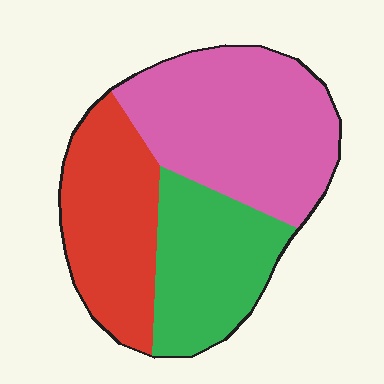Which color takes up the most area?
Pink, at roughly 45%.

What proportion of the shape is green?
Green takes up about one quarter (1/4) of the shape.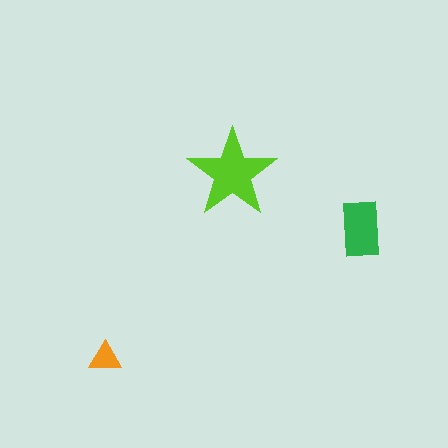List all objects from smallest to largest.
The orange triangle, the green rectangle, the lime star.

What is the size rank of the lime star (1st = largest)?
1st.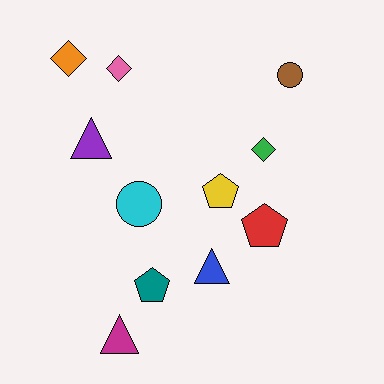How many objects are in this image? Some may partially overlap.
There are 11 objects.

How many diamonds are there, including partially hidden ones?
There are 3 diamonds.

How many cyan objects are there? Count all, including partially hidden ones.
There is 1 cyan object.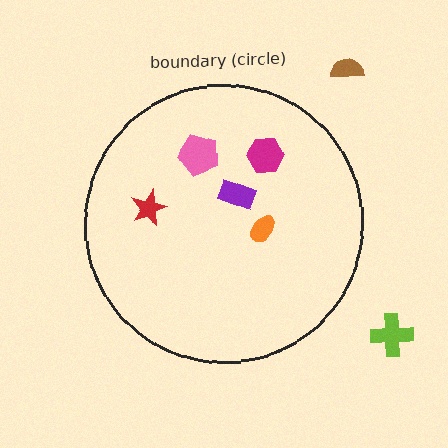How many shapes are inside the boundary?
5 inside, 2 outside.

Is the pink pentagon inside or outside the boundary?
Inside.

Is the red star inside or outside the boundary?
Inside.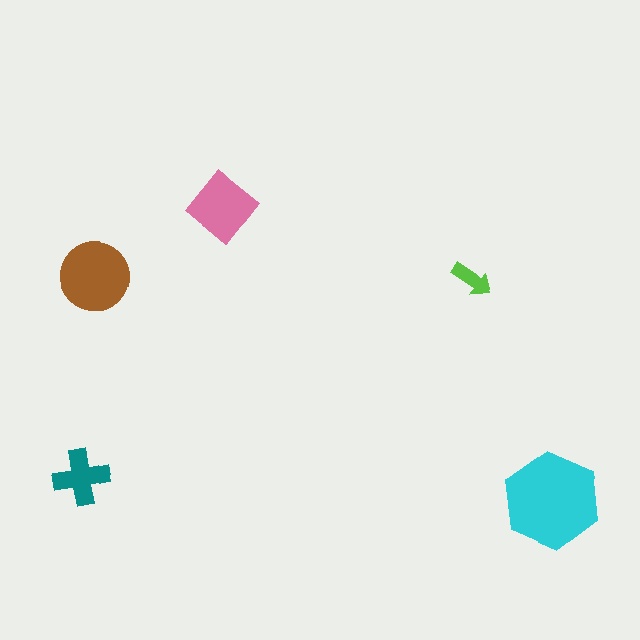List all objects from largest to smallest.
The cyan hexagon, the brown circle, the pink diamond, the teal cross, the lime arrow.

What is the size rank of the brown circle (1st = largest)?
2nd.